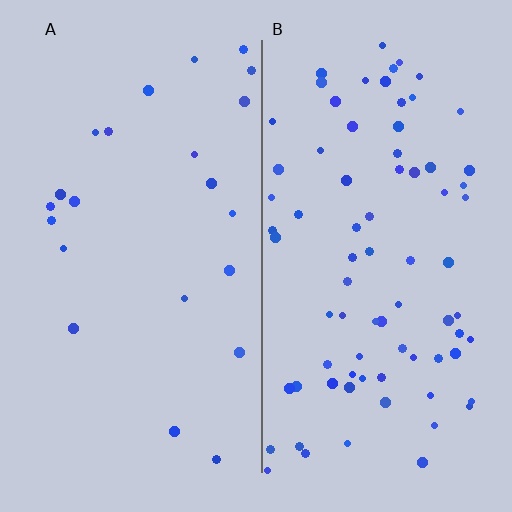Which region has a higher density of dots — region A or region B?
B (the right).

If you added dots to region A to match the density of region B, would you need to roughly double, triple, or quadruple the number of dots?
Approximately quadruple.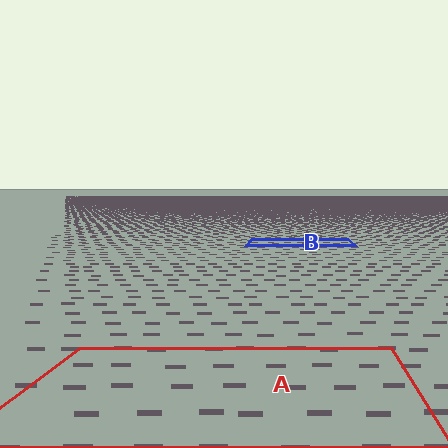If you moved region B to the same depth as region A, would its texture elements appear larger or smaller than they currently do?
They would appear larger. At a closer depth, the same texture elements are projected at a bigger on-screen size.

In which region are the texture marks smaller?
The texture marks are smaller in region B, because it is farther away.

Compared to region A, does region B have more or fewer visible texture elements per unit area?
Region B has more texture elements per unit area — they are packed more densely because it is farther away.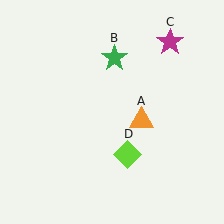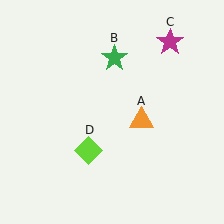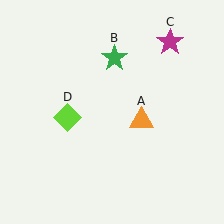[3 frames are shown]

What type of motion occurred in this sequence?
The lime diamond (object D) rotated clockwise around the center of the scene.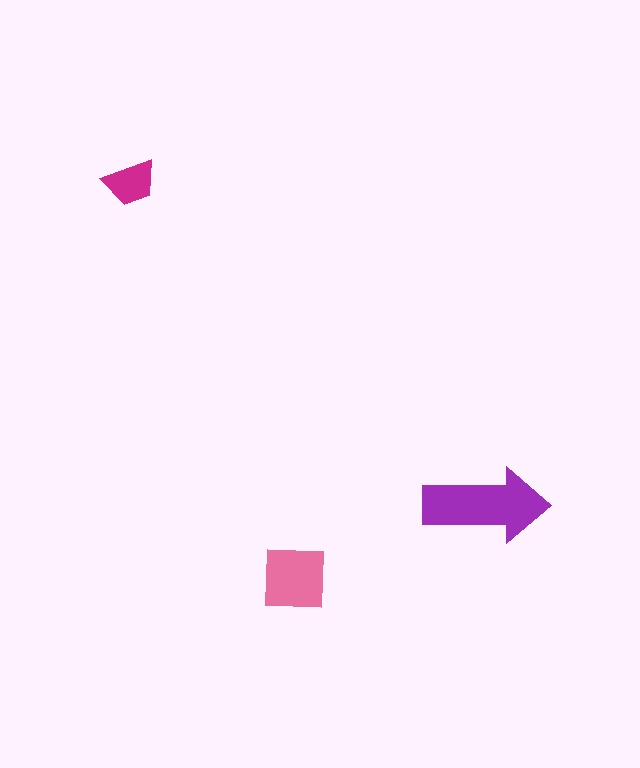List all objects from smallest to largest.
The magenta trapezoid, the pink square, the purple arrow.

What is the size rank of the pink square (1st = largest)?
2nd.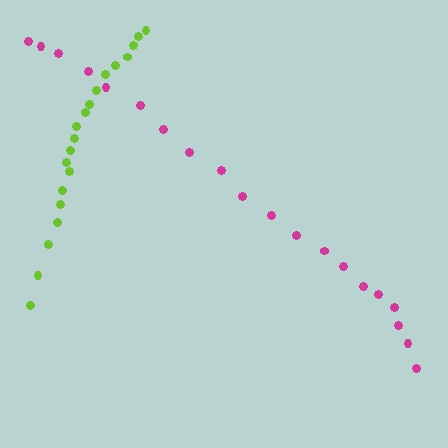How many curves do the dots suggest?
There are 2 distinct paths.